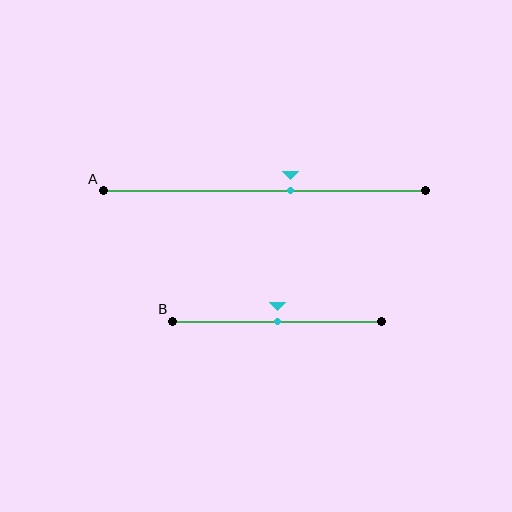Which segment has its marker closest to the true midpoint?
Segment B has its marker closest to the true midpoint.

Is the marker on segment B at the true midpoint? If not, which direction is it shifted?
Yes, the marker on segment B is at the true midpoint.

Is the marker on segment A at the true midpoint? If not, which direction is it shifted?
No, the marker on segment A is shifted to the right by about 8% of the segment length.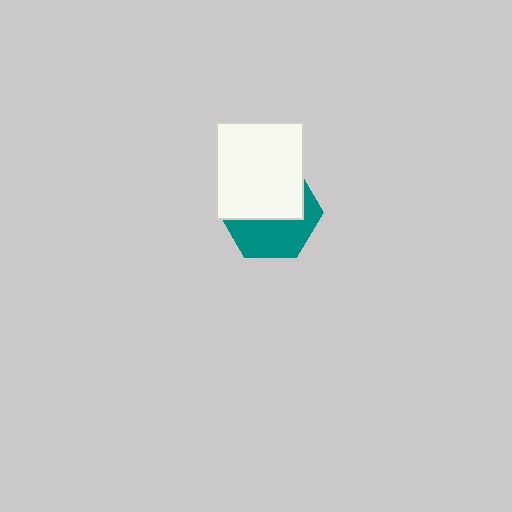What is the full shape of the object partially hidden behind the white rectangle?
The partially hidden object is a teal hexagon.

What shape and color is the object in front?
The object in front is a white rectangle.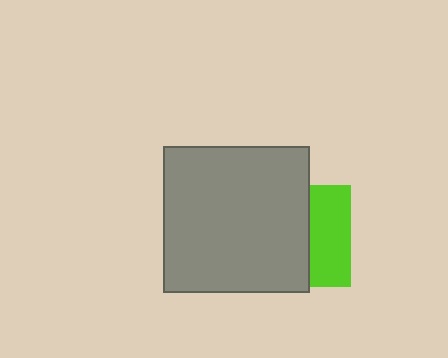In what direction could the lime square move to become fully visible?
The lime square could move right. That would shift it out from behind the gray square entirely.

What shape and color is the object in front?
The object in front is a gray square.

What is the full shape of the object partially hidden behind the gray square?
The partially hidden object is a lime square.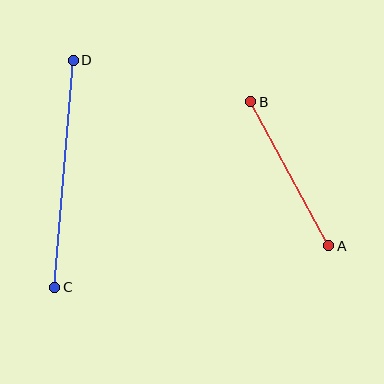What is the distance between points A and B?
The distance is approximately 164 pixels.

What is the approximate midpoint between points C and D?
The midpoint is at approximately (64, 174) pixels.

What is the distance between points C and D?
The distance is approximately 228 pixels.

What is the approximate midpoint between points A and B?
The midpoint is at approximately (290, 174) pixels.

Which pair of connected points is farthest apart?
Points C and D are farthest apart.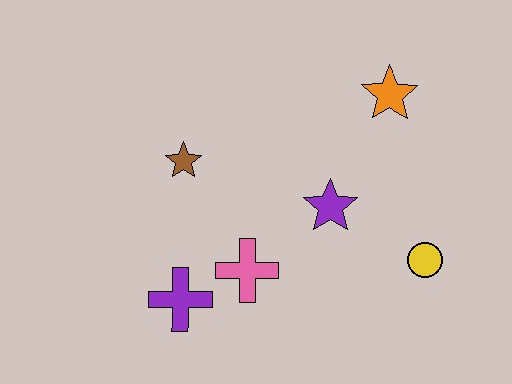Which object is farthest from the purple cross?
The orange star is farthest from the purple cross.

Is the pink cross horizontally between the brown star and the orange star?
Yes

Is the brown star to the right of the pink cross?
No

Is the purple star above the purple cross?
Yes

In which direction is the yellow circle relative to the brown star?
The yellow circle is to the right of the brown star.